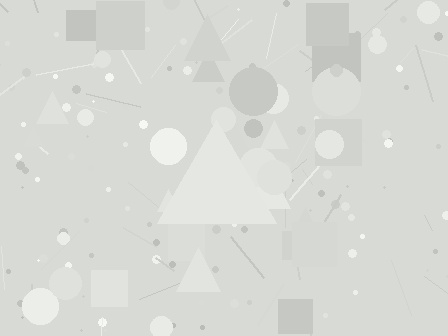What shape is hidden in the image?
A triangle is hidden in the image.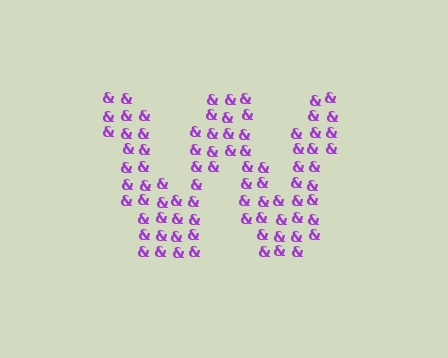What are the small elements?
The small elements are ampersands.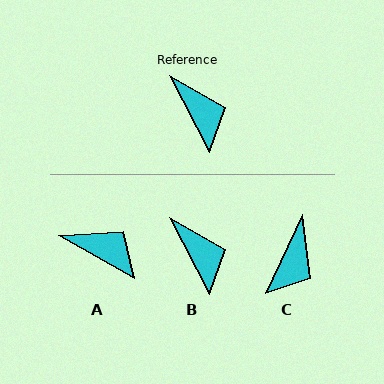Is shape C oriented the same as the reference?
No, it is off by about 53 degrees.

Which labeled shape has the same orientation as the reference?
B.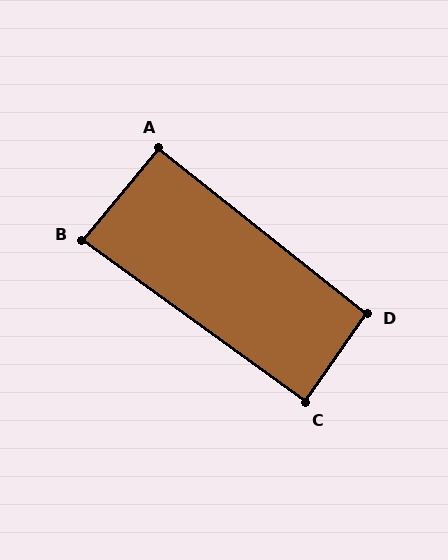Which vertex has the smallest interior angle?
B, at approximately 86 degrees.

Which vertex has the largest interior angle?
D, at approximately 94 degrees.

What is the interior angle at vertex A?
Approximately 91 degrees (approximately right).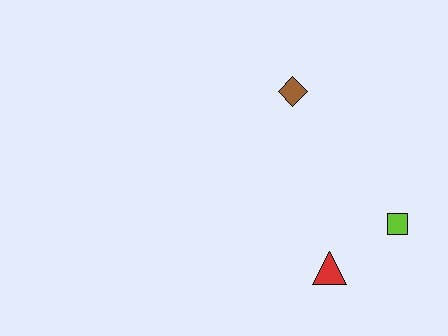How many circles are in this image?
There are no circles.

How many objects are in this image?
There are 3 objects.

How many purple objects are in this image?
There are no purple objects.